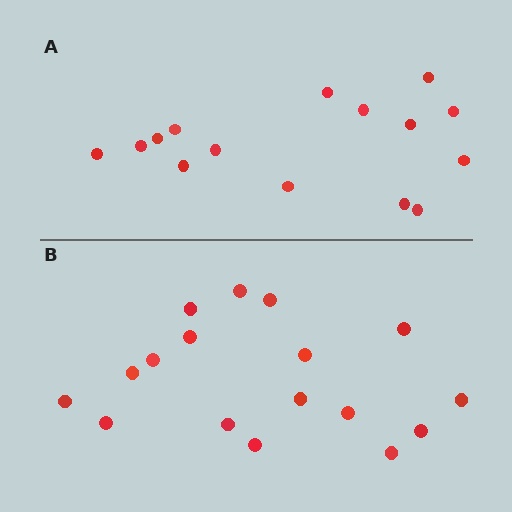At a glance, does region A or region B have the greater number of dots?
Region B (the bottom region) has more dots.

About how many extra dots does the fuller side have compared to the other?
Region B has just a few more — roughly 2 or 3 more dots than region A.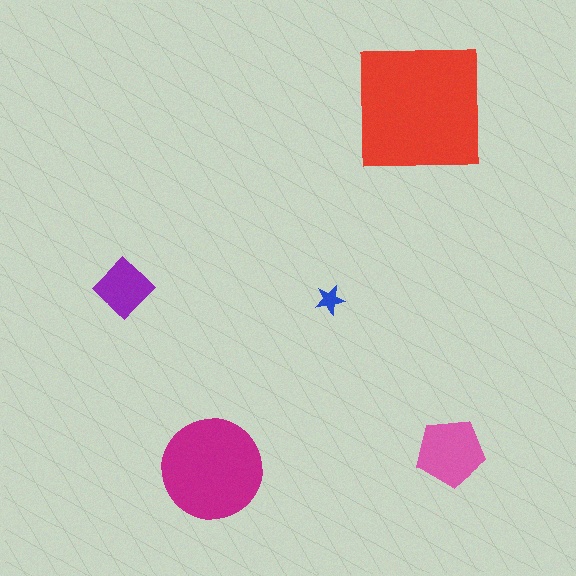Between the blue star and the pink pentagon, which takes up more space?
The pink pentagon.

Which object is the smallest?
The blue star.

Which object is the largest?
The red square.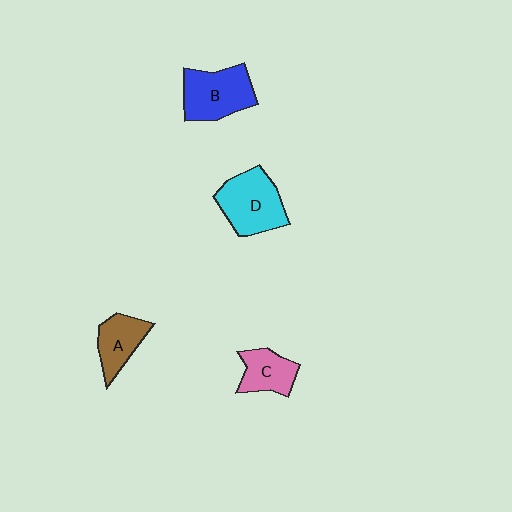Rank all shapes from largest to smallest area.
From largest to smallest: D (cyan), B (blue), A (brown), C (pink).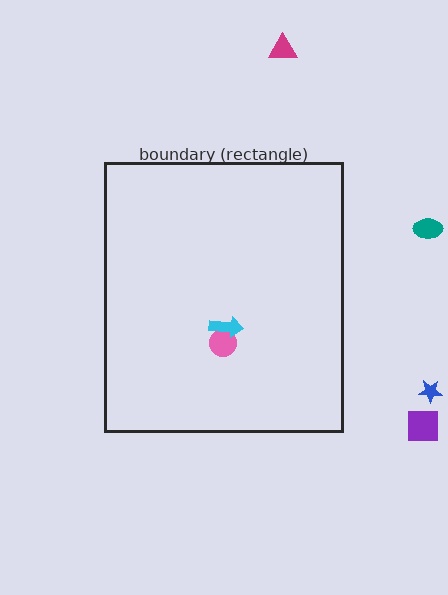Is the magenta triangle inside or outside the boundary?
Outside.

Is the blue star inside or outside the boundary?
Outside.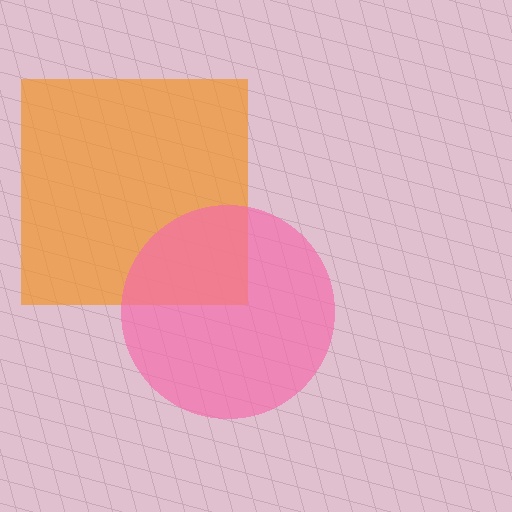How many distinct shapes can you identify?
There are 2 distinct shapes: an orange square, a pink circle.